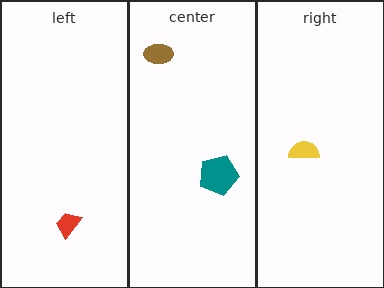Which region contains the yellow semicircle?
The right region.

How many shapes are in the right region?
1.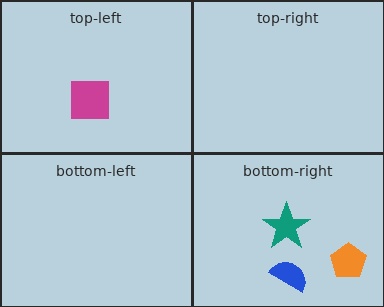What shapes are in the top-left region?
The magenta square.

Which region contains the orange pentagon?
The bottom-right region.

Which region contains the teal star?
The bottom-right region.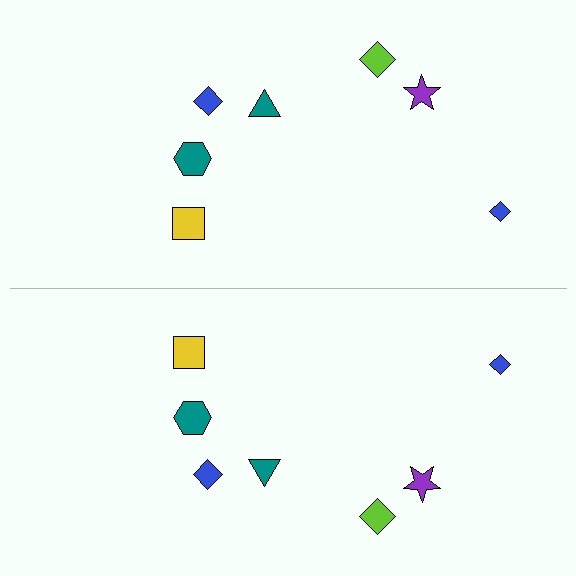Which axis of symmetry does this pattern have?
The pattern has a horizontal axis of symmetry running through the center of the image.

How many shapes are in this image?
There are 14 shapes in this image.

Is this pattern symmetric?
Yes, this pattern has bilateral (reflection) symmetry.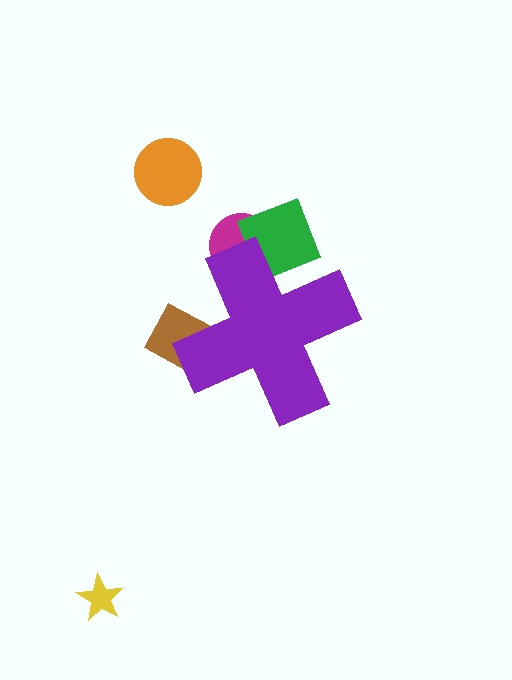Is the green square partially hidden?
Yes, the green square is partially hidden behind the purple cross.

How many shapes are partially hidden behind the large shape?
3 shapes are partially hidden.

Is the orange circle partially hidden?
No, the orange circle is fully visible.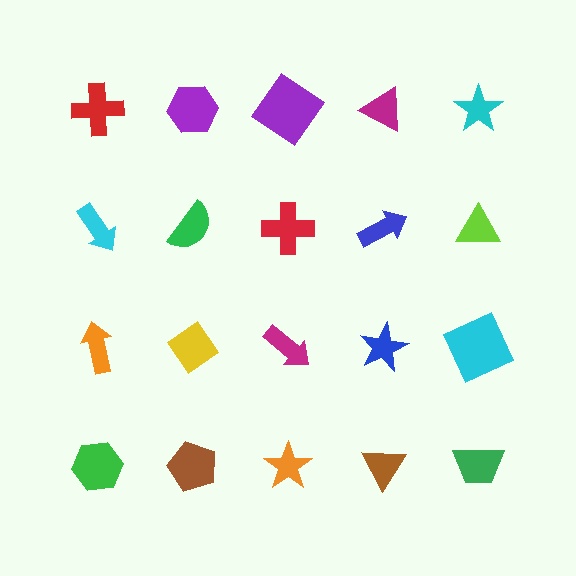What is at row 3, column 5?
A cyan square.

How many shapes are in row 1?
5 shapes.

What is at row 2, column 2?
A green semicircle.